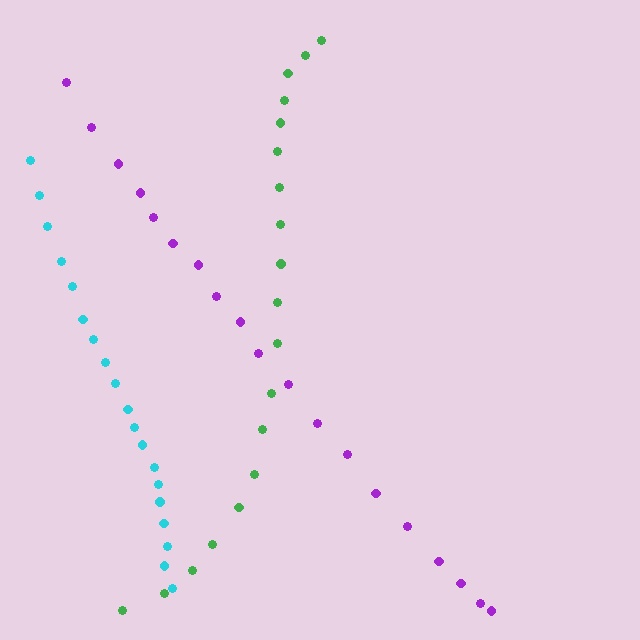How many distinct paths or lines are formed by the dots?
There are 3 distinct paths.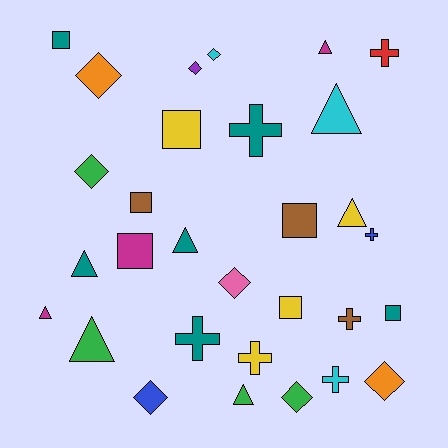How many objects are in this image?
There are 30 objects.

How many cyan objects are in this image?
There are 3 cyan objects.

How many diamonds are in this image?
There are 8 diamonds.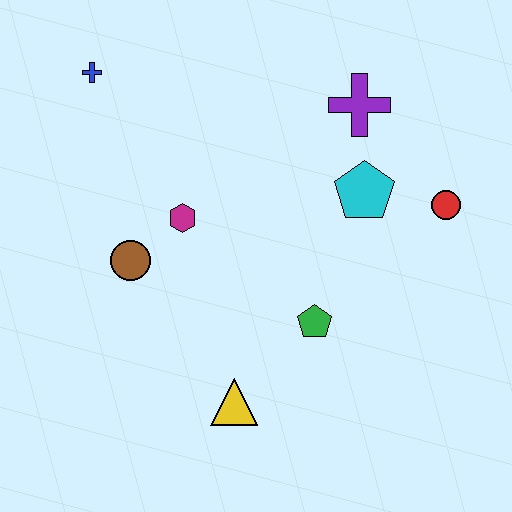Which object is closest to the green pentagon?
The yellow triangle is closest to the green pentagon.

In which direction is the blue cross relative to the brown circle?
The blue cross is above the brown circle.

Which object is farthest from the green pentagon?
The blue cross is farthest from the green pentagon.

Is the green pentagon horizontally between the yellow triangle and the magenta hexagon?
No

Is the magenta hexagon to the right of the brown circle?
Yes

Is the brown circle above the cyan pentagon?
No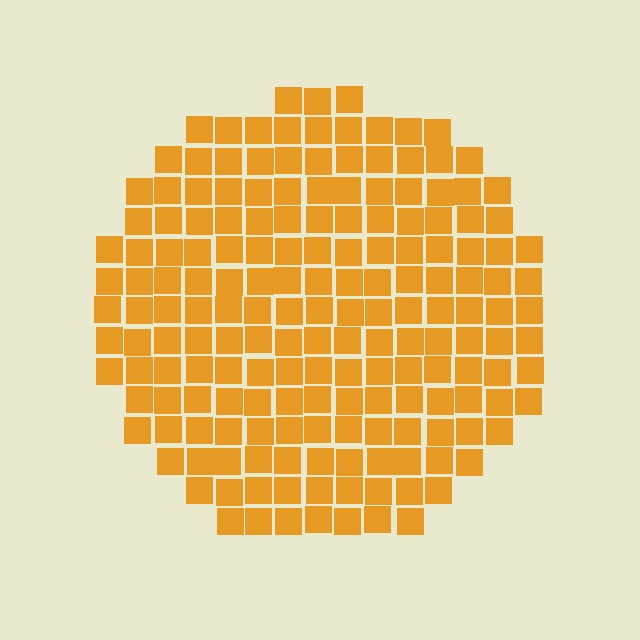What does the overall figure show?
The overall figure shows a circle.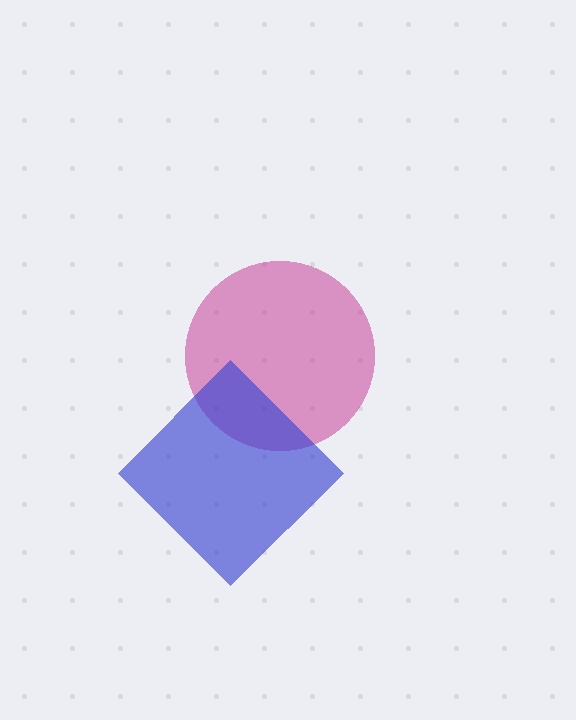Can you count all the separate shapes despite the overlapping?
Yes, there are 2 separate shapes.